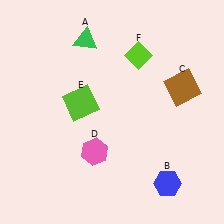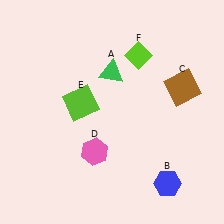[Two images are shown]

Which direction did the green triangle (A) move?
The green triangle (A) moved down.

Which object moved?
The green triangle (A) moved down.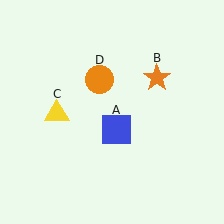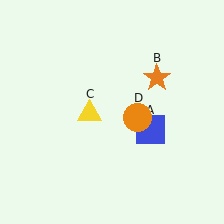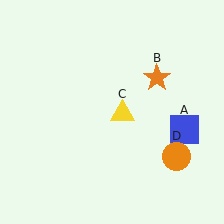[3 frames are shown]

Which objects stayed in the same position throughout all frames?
Orange star (object B) remained stationary.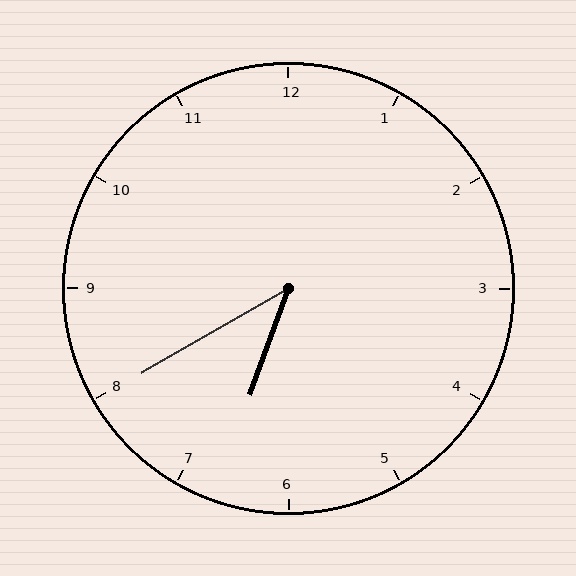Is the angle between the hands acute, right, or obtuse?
It is acute.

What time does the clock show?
6:40.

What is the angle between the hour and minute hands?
Approximately 40 degrees.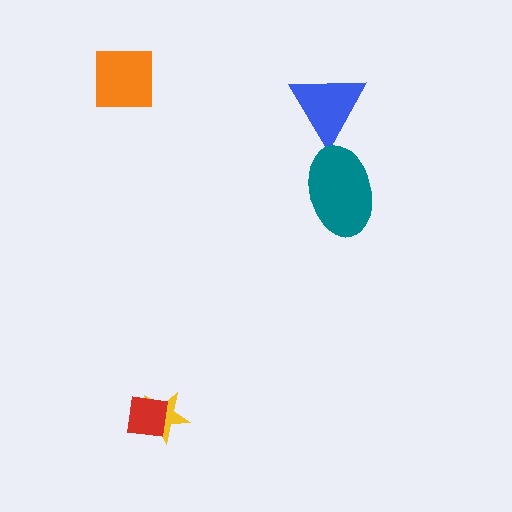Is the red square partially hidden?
No, no other shape covers it.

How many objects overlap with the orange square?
0 objects overlap with the orange square.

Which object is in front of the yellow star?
The red square is in front of the yellow star.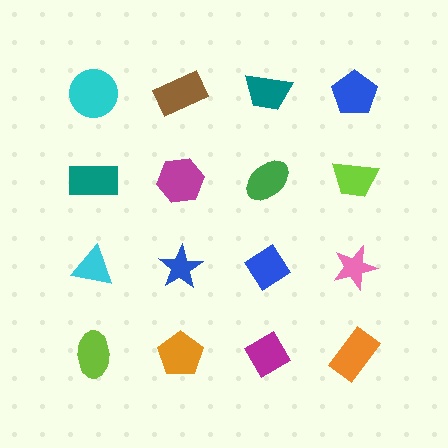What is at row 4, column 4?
An orange rectangle.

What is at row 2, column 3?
A green ellipse.